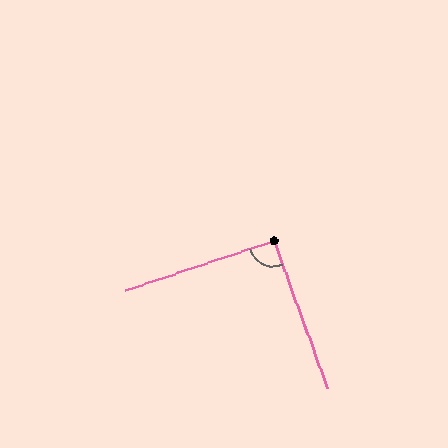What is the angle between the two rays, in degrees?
Approximately 91 degrees.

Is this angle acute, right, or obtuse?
It is approximately a right angle.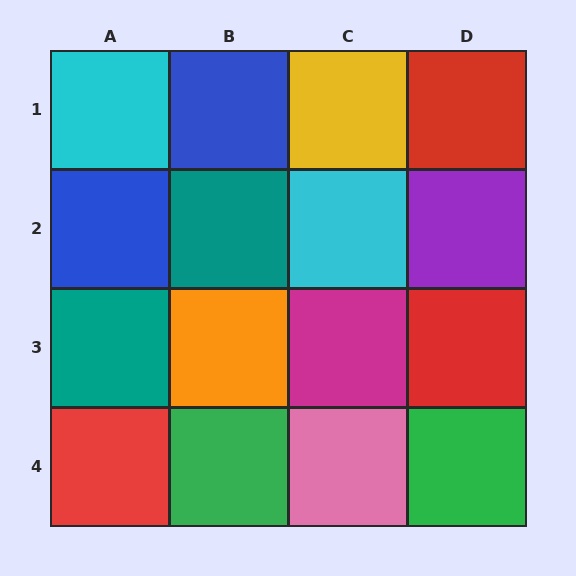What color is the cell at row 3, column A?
Teal.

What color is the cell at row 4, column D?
Green.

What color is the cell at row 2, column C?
Cyan.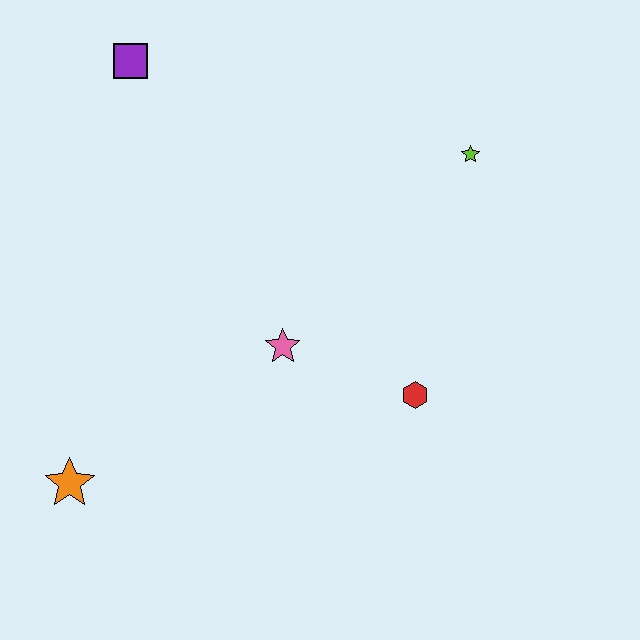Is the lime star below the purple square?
Yes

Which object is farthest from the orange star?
The lime star is farthest from the orange star.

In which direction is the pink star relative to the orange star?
The pink star is to the right of the orange star.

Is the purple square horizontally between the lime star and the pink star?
No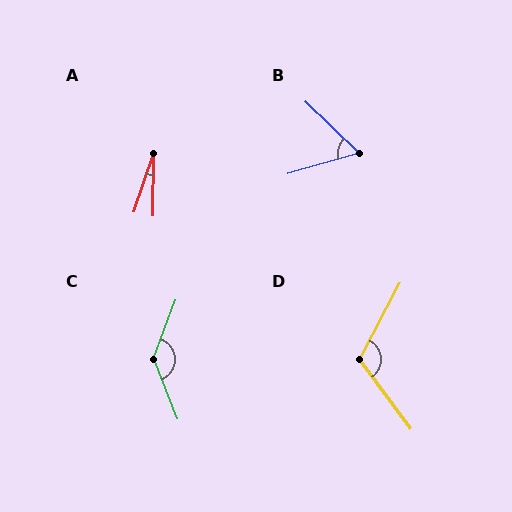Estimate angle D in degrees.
Approximately 115 degrees.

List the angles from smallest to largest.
A (18°), B (60°), D (115°), C (138°).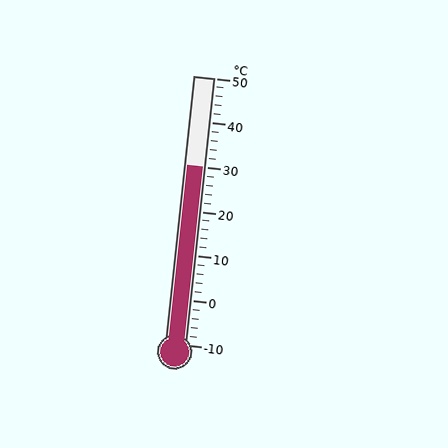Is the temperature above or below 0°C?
The temperature is above 0°C.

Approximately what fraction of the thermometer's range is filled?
The thermometer is filled to approximately 65% of its range.